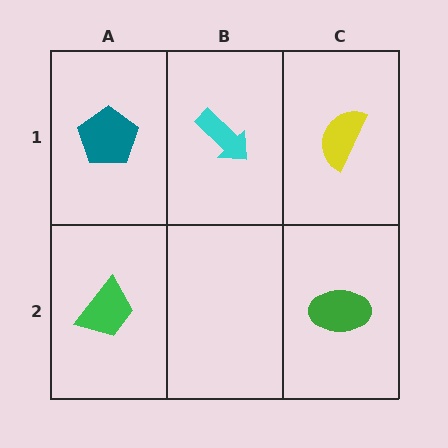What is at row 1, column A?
A teal pentagon.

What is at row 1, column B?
A cyan arrow.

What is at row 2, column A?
A green trapezoid.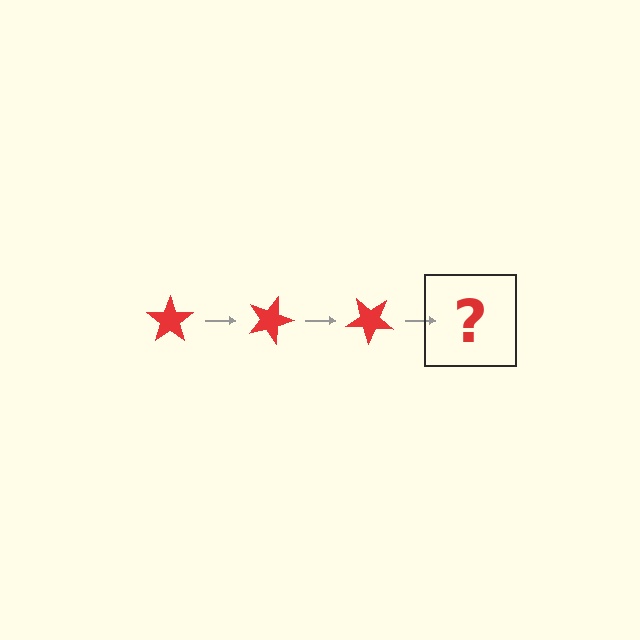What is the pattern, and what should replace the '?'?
The pattern is that the star rotates 20 degrees each step. The '?' should be a red star rotated 60 degrees.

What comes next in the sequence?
The next element should be a red star rotated 60 degrees.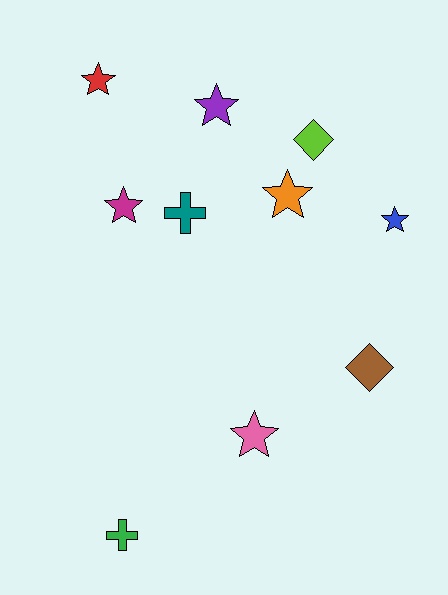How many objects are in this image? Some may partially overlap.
There are 10 objects.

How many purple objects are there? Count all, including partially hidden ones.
There is 1 purple object.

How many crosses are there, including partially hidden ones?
There are 2 crosses.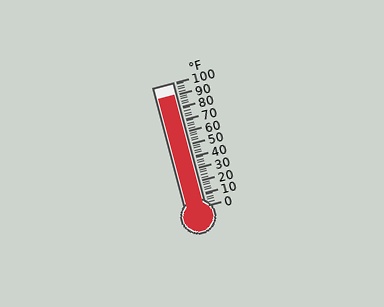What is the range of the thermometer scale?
The thermometer scale ranges from 0°F to 100°F.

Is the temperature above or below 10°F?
The temperature is above 10°F.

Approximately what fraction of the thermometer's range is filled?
The thermometer is filled to approximately 90% of its range.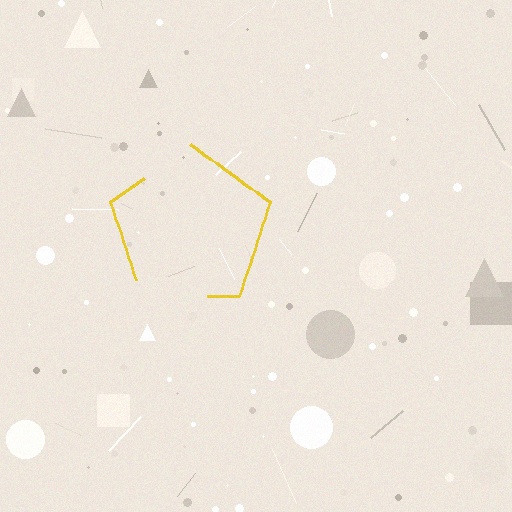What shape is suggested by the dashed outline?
The dashed outline suggests a pentagon.